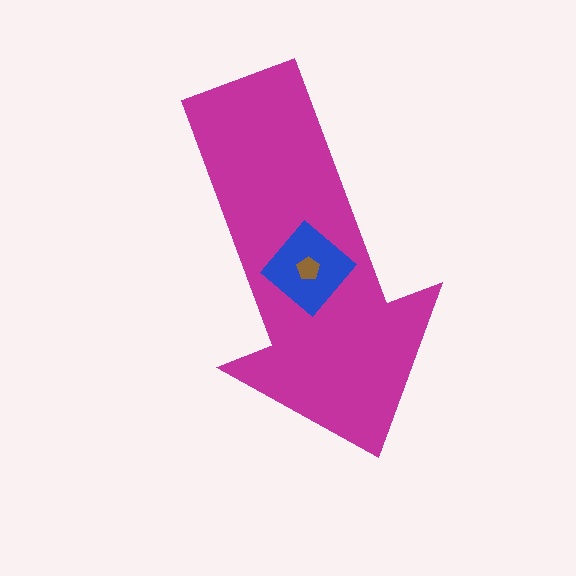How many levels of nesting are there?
3.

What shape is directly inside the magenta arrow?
The blue diamond.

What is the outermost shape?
The magenta arrow.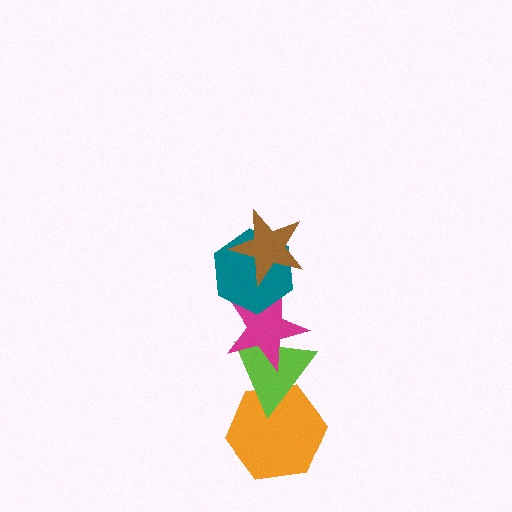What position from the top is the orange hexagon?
The orange hexagon is 5th from the top.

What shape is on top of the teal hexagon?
The brown star is on top of the teal hexagon.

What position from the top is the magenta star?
The magenta star is 3rd from the top.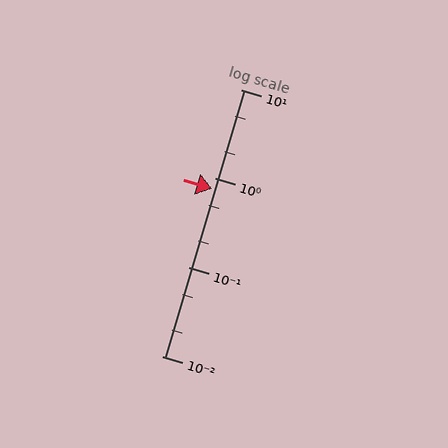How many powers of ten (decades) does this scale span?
The scale spans 3 decades, from 0.01 to 10.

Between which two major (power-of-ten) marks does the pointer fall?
The pointer is between 0.1 and 1.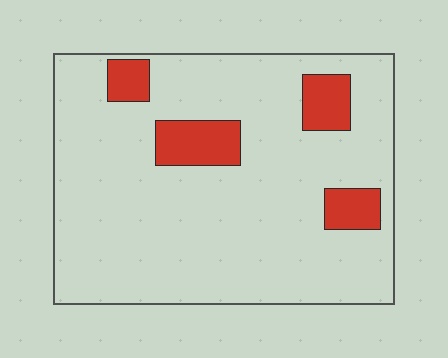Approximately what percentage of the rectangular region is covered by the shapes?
Approximately 15%.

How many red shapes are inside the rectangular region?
4.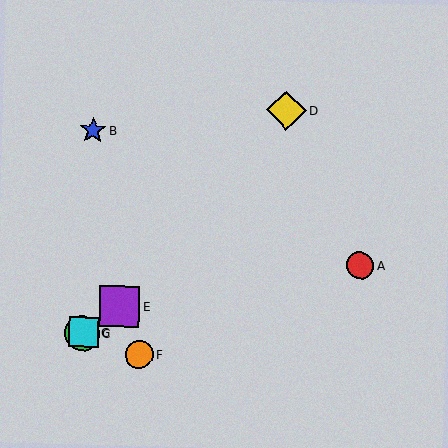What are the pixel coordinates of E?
Object E is at (120, 306).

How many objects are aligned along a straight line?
3 objects (C, E, G) are aligned along a straight line.